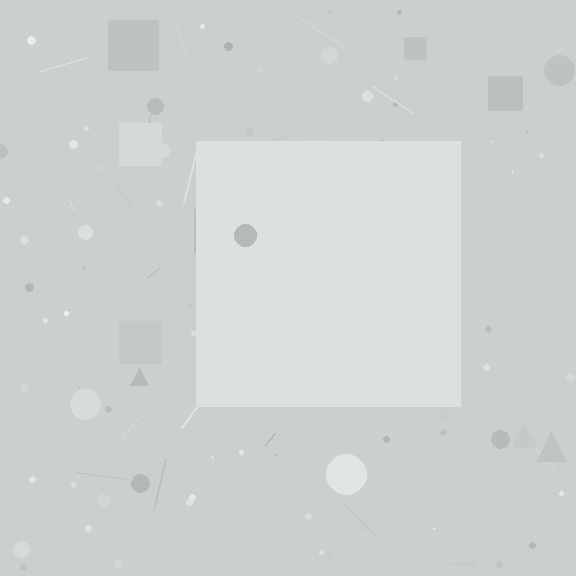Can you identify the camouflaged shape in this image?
The camouflaged shape is a square.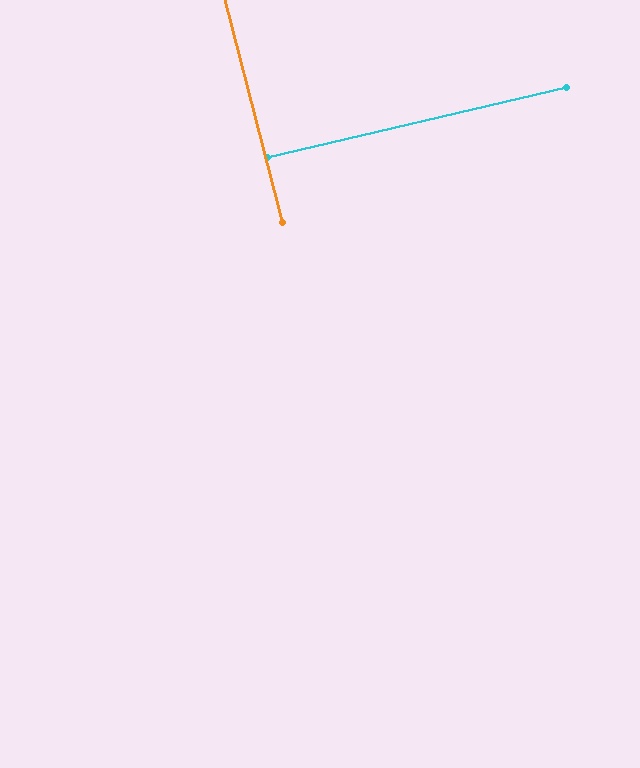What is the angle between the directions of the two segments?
Approximately 89 degrees.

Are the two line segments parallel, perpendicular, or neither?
Perpendicular — they meet at approximately 89°.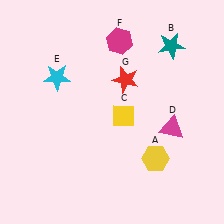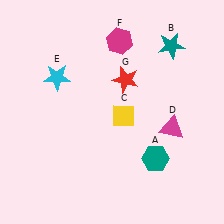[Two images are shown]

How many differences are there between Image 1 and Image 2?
There is 1 difference between the two images.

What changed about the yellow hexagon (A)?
In Image 1, A is yellow. In Image 2, it changed to teal.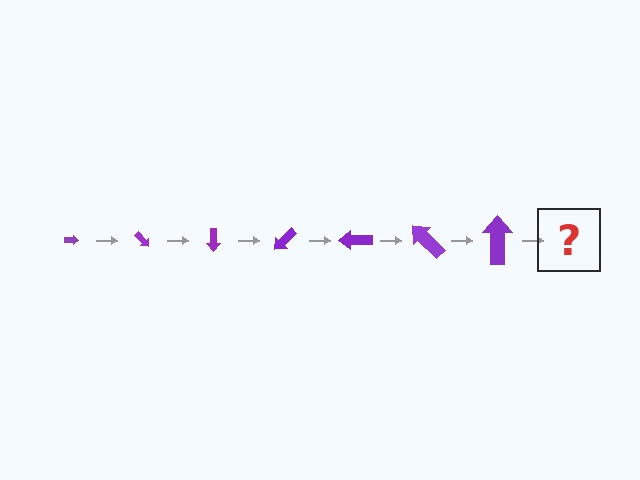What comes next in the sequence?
The next element should be an arrow, larger than the previous one and rotated 315 degrees from the start.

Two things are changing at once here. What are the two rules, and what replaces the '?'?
The two rules are that the arrow grows larger each step and it rotates 45 degrees each step. The '?' should be an arrow, larger than the previous one and rotated 315 degrees from the start.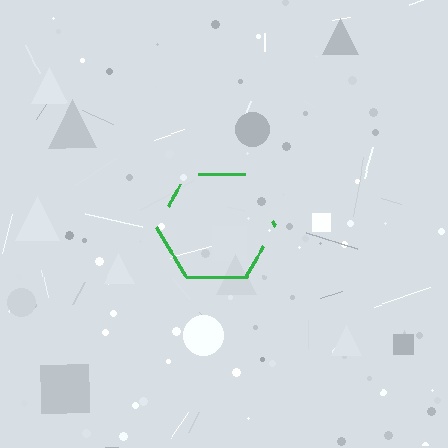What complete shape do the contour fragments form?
The contour fragments form a hexagon.